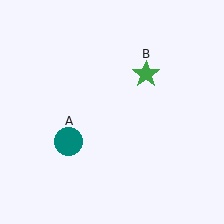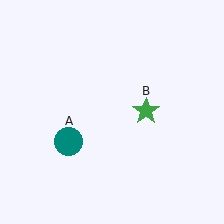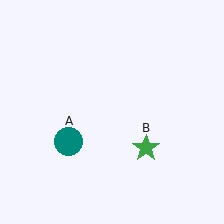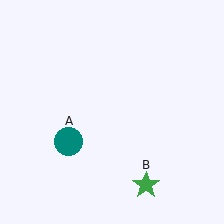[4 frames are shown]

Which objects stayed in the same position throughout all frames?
Teal circle (object A) remained stationary.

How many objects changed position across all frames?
1 object changed position: green star (object B).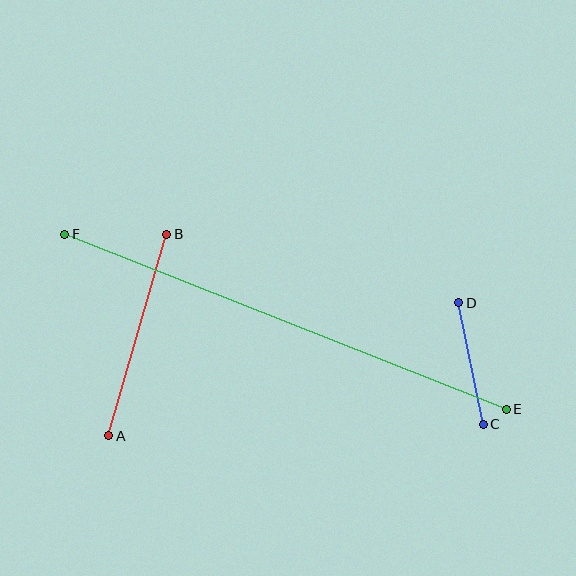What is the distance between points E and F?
The distance is approximately 475 pixels.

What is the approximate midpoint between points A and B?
The midpoint is at approximately (138, 335) pixels.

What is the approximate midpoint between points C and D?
The midpoint is at approximately (471, 363) pixels.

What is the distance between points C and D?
The distance is approximately 124 pixels.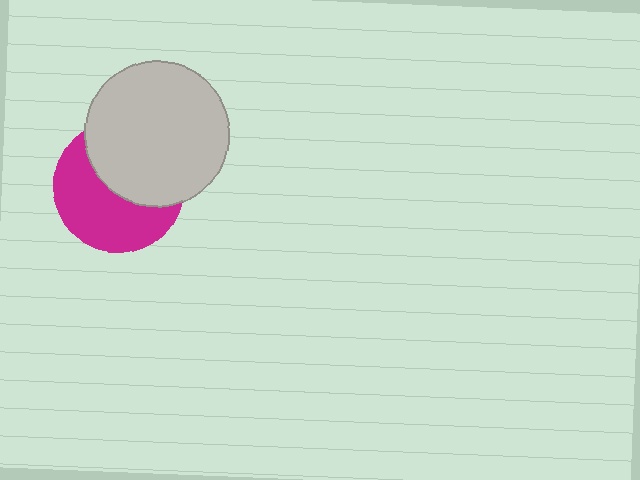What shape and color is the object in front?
The object in front is a light gray circle.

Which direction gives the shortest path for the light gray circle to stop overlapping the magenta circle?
Moving up gives the shortest separation.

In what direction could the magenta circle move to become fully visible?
The magenta circle could move down. That would shift it out from behind the light gray circle entirely.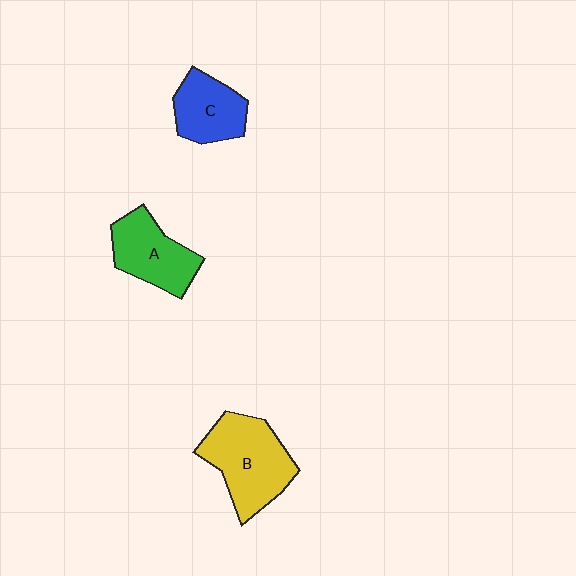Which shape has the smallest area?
Shape C (blue).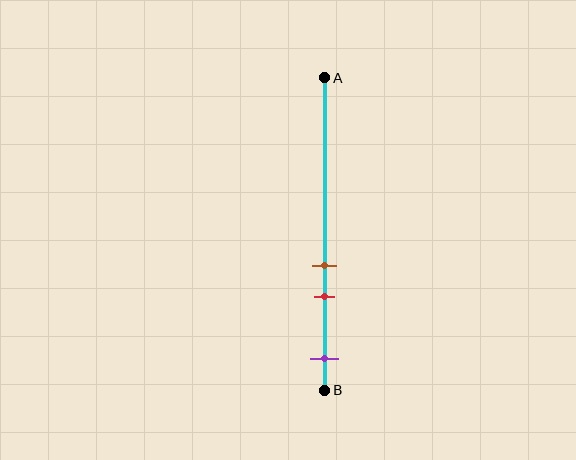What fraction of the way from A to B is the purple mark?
The purple mark is approximately 90% (0.9) of the way from A to B.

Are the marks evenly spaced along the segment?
No, the marks are not evenly spaced.